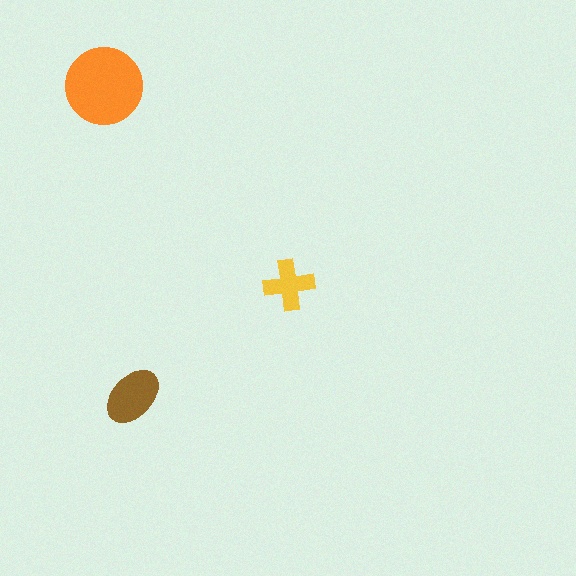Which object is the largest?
The orange circle.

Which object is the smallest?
The yellow cross.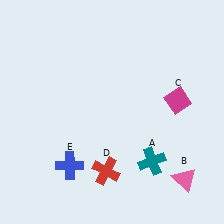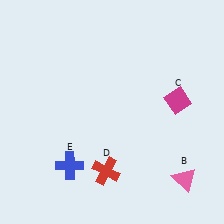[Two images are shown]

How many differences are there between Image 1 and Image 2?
There is 1 difference between the two images.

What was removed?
The teal cross (A) was removed in Image 2.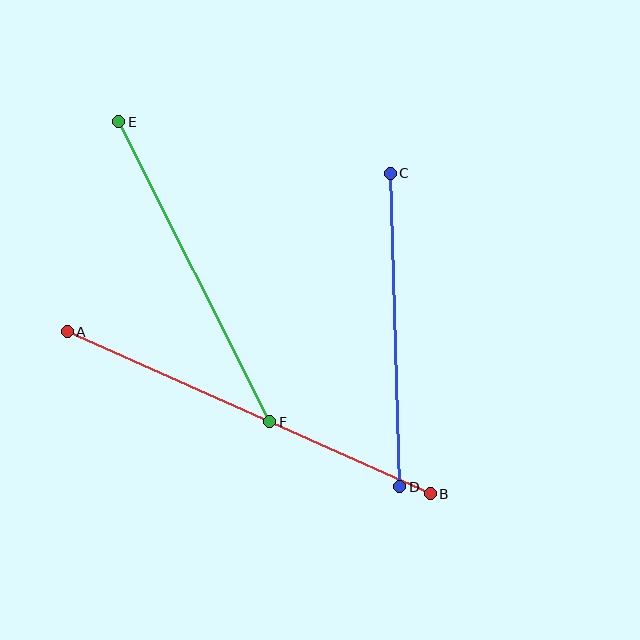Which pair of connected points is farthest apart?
Points A and B are farthest apart.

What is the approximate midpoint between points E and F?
The midpoint is at approximately (194, 272) pixels.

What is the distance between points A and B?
The distance is approximately 398 pixels.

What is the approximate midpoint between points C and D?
The midpoint is at approximately (395, 330) pixels.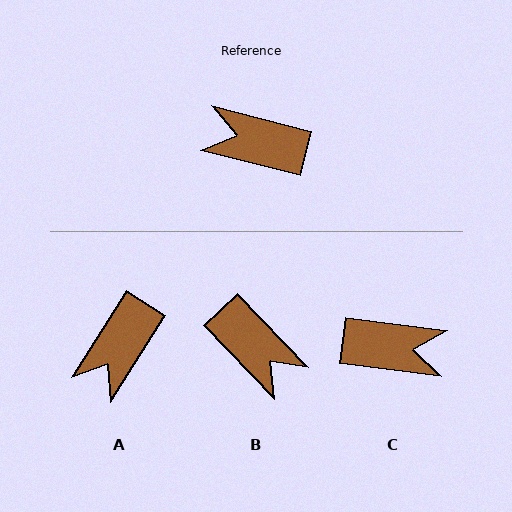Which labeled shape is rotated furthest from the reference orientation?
C, about 173 degrees away.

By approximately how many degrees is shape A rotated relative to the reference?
Approximately 72 degrees counter-clockwise.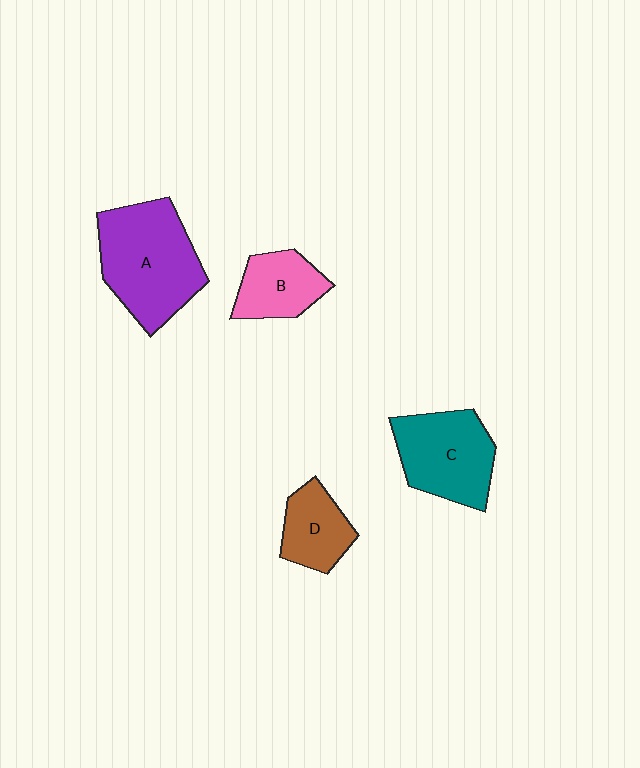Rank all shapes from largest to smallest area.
From largest to smallest: A (purple), C (teal), B (pink), D (brown).